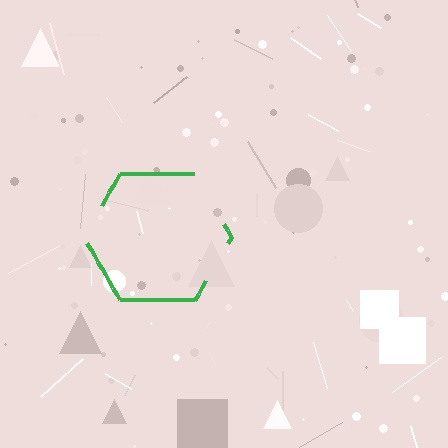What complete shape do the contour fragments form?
The contour fragments form a hexagon.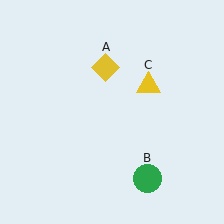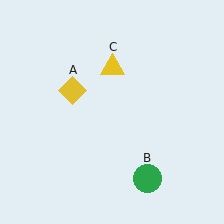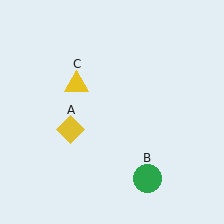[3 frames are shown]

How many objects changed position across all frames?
2 objects changed position: yellow diamond (object A), yellow triangle (object C).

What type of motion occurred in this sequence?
The yellow diamond (object A), yellow triangle (object C) rotated counterclockwise around the center of the scene.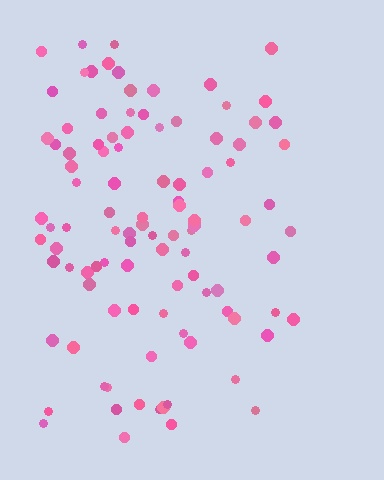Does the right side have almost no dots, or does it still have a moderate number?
Still a moderate number, just noticeably fewer than the left.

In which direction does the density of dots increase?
From right to left, with the left side densest.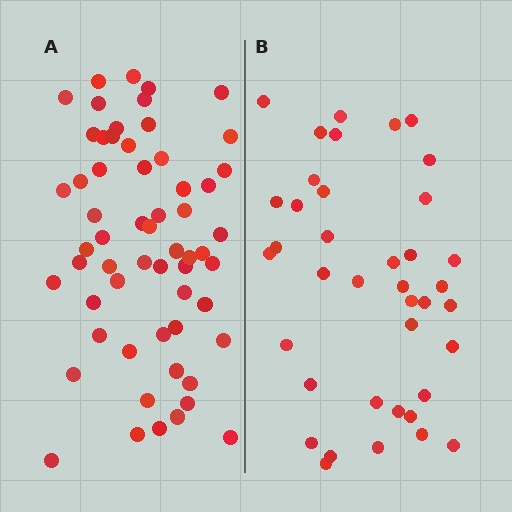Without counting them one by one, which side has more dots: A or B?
Region A (the left region) has more dots.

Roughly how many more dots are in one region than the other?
Region A has approximately 20 more dots than region B.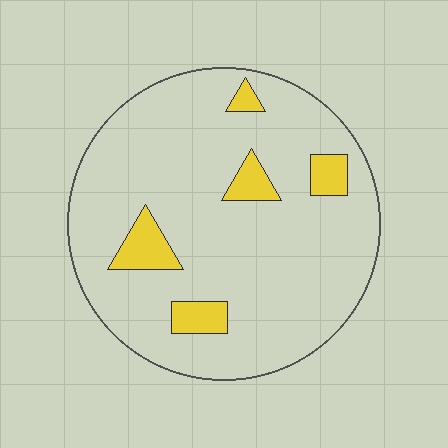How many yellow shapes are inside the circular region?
5.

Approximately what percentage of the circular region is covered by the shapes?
Approximately 10%.